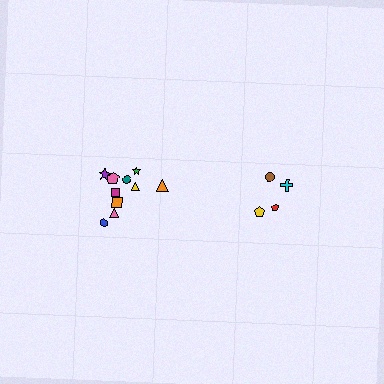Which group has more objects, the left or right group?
The left group.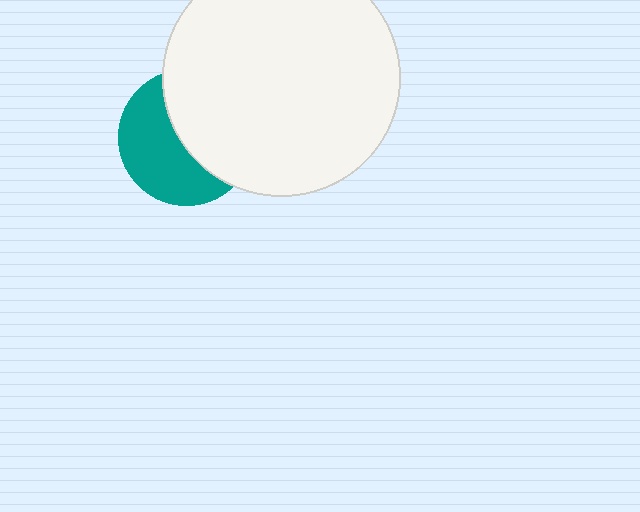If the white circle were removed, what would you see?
You would see the complete teal circle.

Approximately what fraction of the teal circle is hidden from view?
Roughly 50% of the teal circle is hidden behind the white circle.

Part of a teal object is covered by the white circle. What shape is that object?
It is a circle.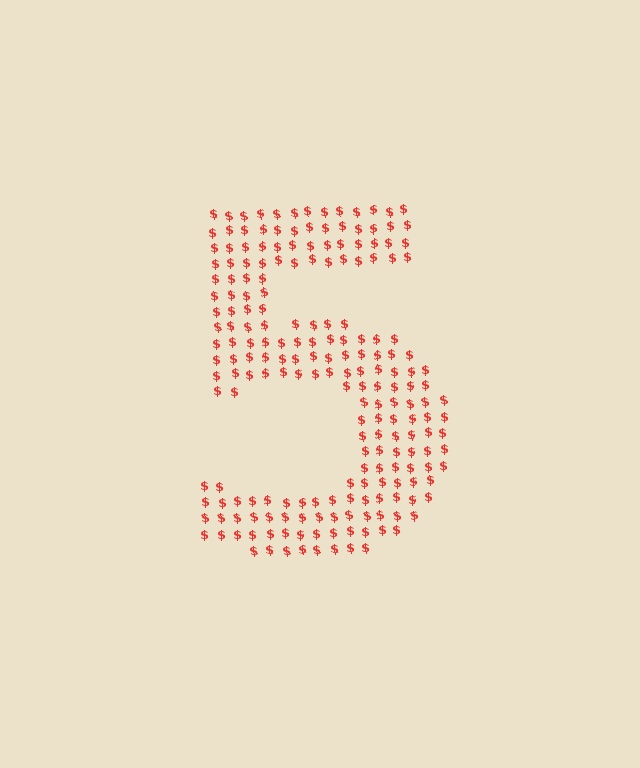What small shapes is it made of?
It is made of small dollar signs.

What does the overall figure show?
The overall figure shows the digit 5.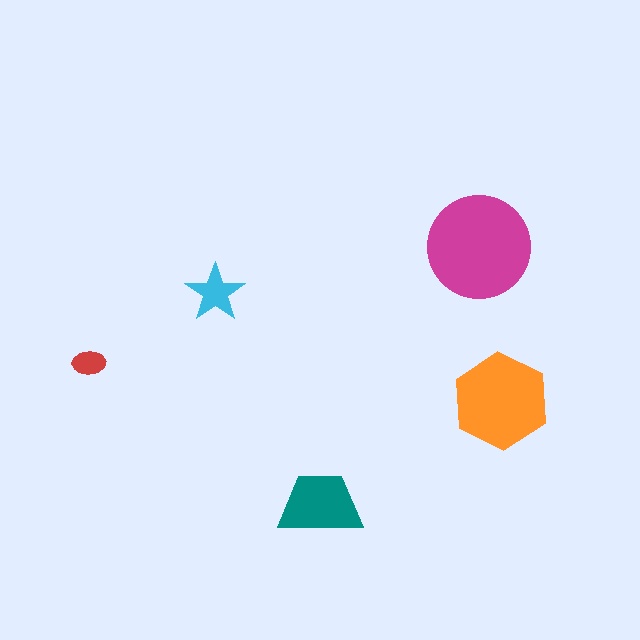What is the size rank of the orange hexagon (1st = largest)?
2nd.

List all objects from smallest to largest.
The red ellipse, the cyan star, the teal trapezoid, the orange hexagon, the magenta circle.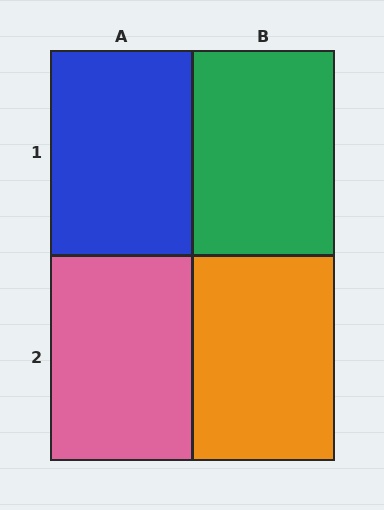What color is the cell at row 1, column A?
Blue.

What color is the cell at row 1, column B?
Green.